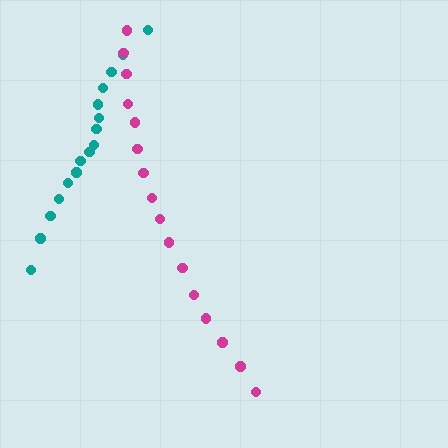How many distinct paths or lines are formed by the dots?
There are 2 distinct paths.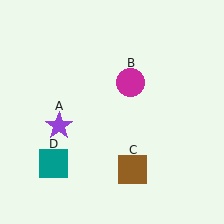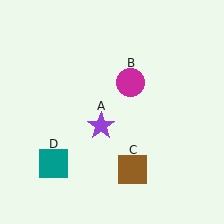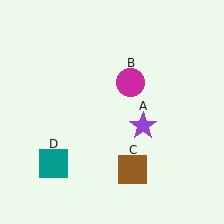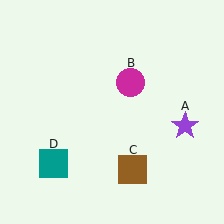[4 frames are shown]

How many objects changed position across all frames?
1 object changed position: purple star (object A).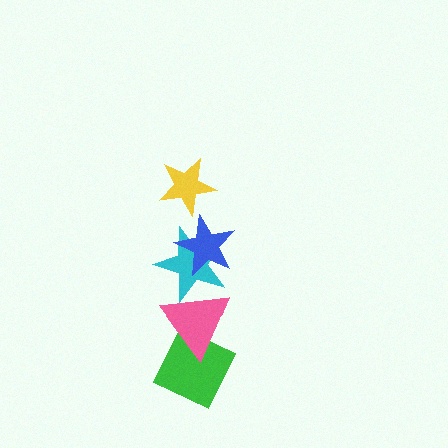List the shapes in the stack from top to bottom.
From top to bottom: the yellow star, the blue star, the cyan star, the pink triangle, the green diamond.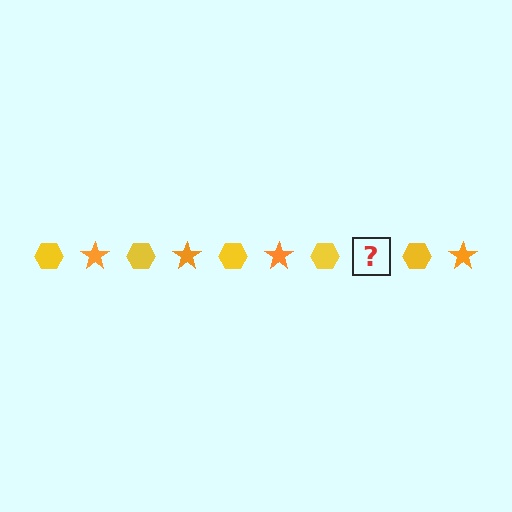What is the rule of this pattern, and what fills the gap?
The rule is that the pattern alternates between yellow hexagon and orange star. The gap should be filled with an orange star.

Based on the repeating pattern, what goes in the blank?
The blank should be an orange star.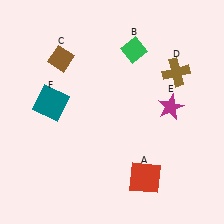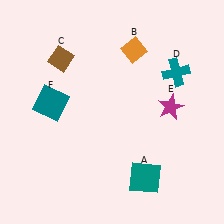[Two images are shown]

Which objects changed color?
A changed from red to teal. B changed from green to orange. D changed from brown to teal.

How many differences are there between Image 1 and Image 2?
There are 3 differences between the two images.